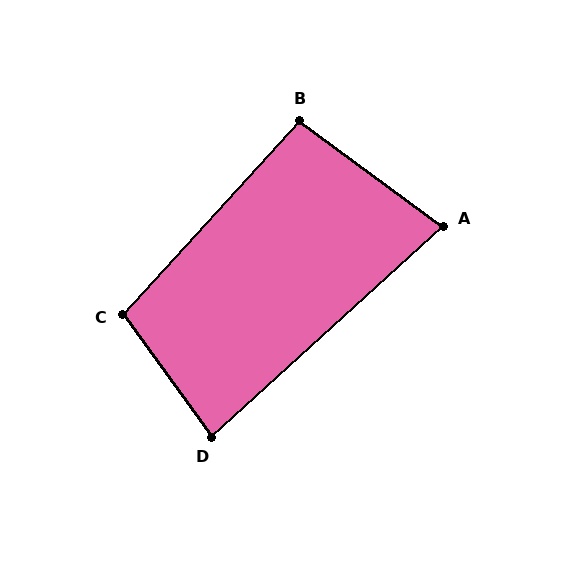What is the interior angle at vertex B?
Approximately 96 degrees (obtuse).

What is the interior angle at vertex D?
Approximately 84 degrees (acute).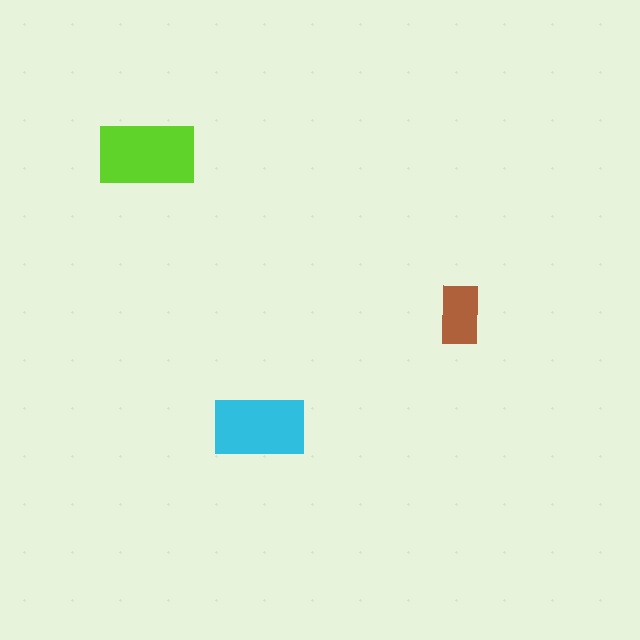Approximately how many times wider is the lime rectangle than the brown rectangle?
About 1.5 times wider.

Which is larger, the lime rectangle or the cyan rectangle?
The lime one.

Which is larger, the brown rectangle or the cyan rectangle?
The cyan one.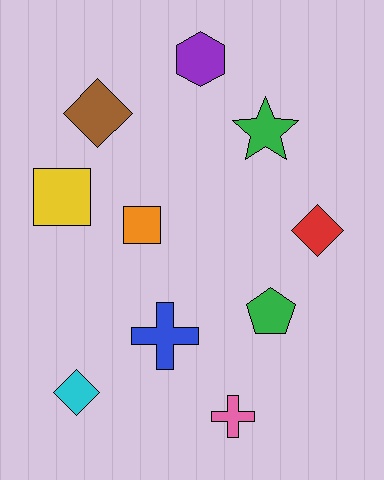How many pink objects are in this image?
There is 1 pink object.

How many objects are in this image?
There are 10 objects.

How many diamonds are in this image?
There are 3 diamonds.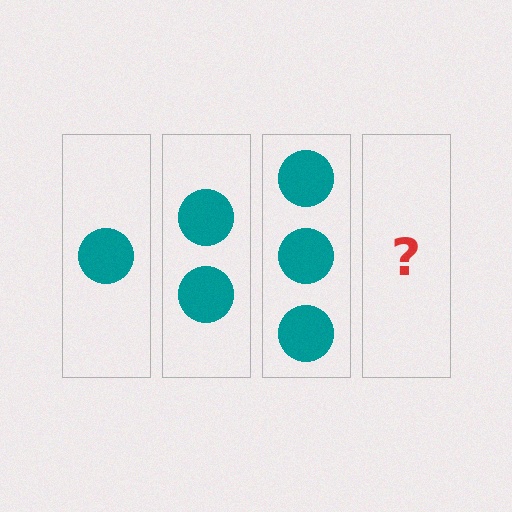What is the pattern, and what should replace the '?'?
The pattern is that each step adds one more circle. The '?' should be 4 circles.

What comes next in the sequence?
The next element should be 4 circles.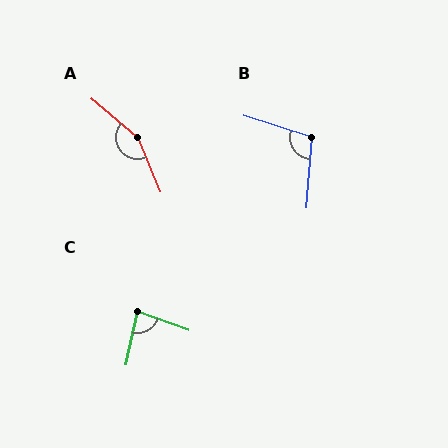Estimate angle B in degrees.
Approximately 103 degrees.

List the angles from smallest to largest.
C (82°), B (103°), A (153°).